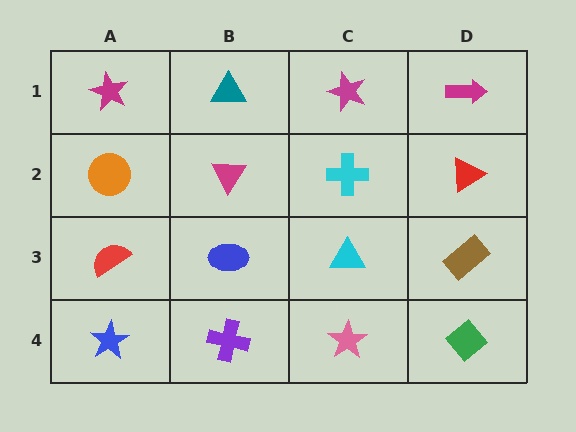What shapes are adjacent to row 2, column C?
A magenta star (row 1, column C), a cyan triangle (row 3, column C), a magenta triangle (row 2, column B), a red triangle (row 2, column D).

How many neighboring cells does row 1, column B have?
3.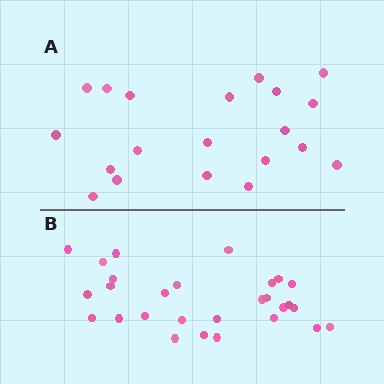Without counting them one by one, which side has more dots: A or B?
Region B (the bottom region) has more dots.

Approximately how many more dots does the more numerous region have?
Region B has roughly 8 or so more dots than region A.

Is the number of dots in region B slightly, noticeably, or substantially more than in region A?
Region B has noticeably more, but not dramatically so. The ratio is roughly 1.4 to 1.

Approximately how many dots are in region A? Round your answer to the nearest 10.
About 20 dots.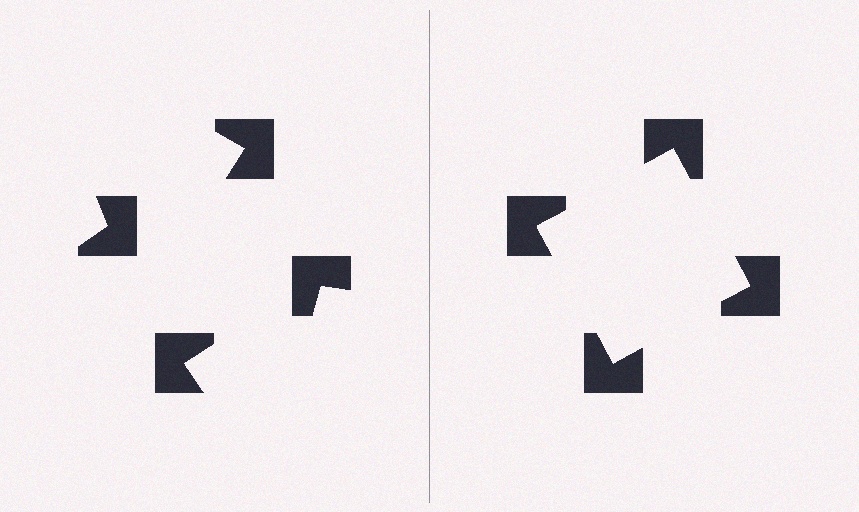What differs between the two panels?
The notched squares are positioned identically on both sides; only the wedge orientations differ. On the right they align to a square; on the left they are misaligned.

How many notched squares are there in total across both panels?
8 — 4 on each side.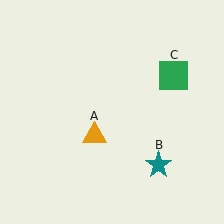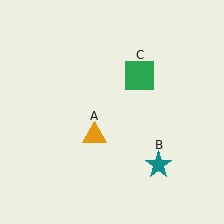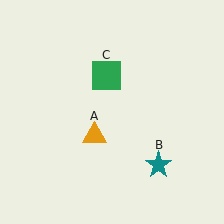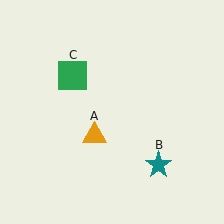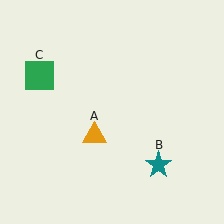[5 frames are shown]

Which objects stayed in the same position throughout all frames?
Orange triangle (object A) and teal star (object B) remained stationary.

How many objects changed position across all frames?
1 object changed position: green square (object C).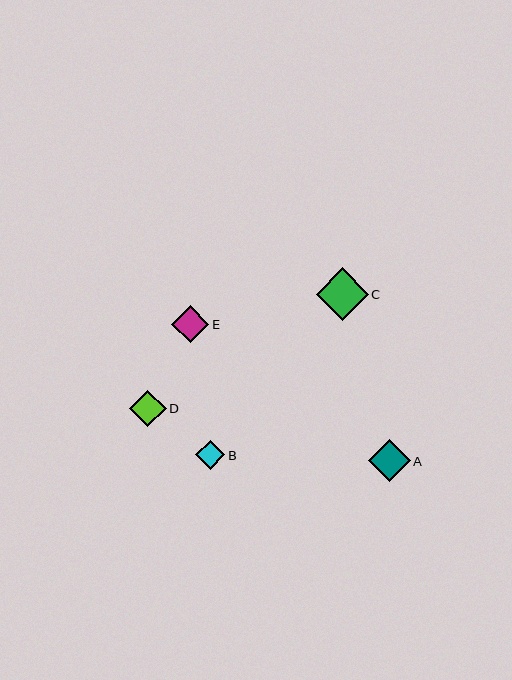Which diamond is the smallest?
Diamond B is the smallest with a size of approximately 29 pixels.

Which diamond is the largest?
Diamond C is the largest with a size of approximately 52 pixels.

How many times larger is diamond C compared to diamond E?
Diamond C is approximately 1.4 times the size of diamond E.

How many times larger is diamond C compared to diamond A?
Diamond C is approximately 1.3 times the size of diamond A.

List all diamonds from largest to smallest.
From largest to smallest: C, A, E, D, B.